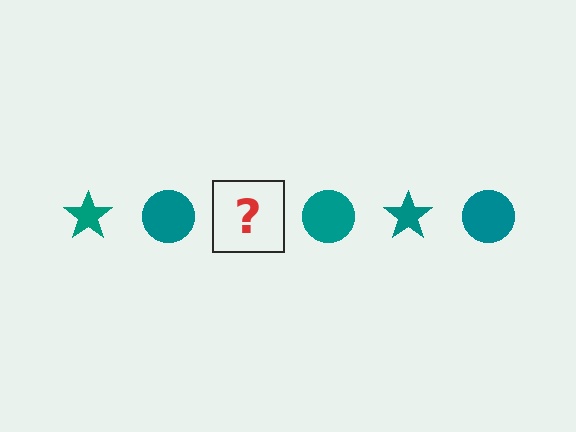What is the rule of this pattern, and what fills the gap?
The rule is that the pattern cycles through star, circle shapes in teal. The gap should be filled with a teal star.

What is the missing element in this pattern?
The missing element is a teal star.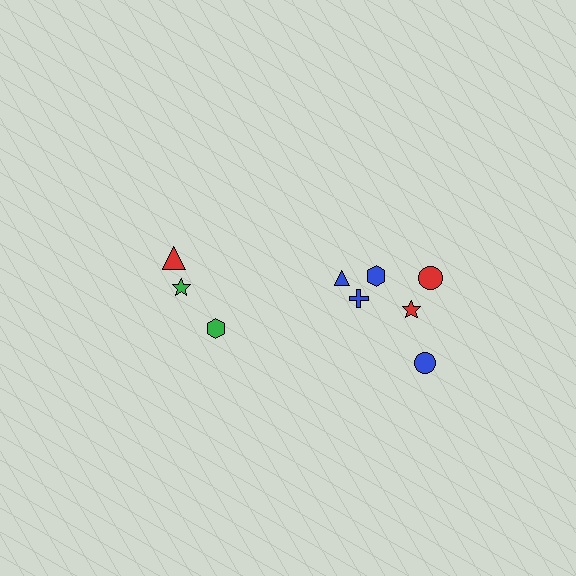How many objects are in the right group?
There are 6 objects.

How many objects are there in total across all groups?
There are 9 objects.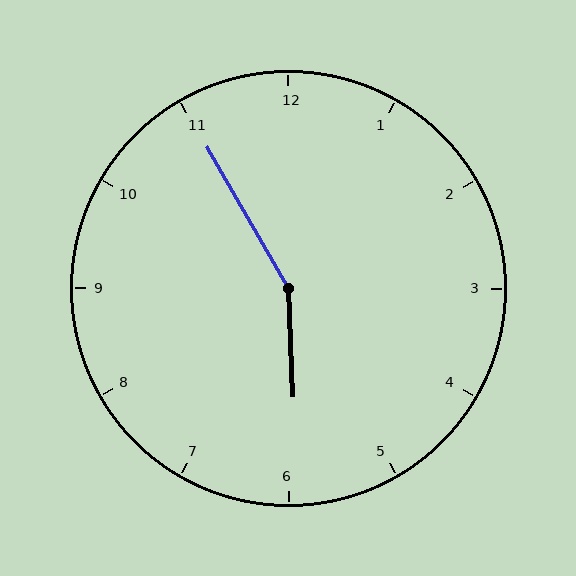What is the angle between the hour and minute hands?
Approximately 152 degrees.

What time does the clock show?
5:55.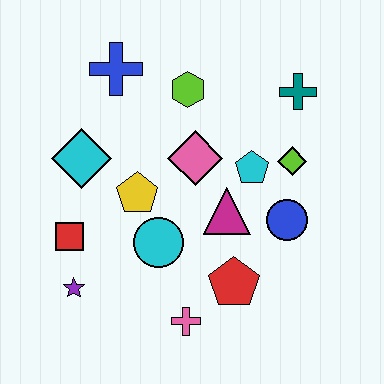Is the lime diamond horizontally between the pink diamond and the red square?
No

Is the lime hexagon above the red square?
Yes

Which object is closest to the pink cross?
The red pentagon is closest to the pink cross.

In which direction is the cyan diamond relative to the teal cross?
The cyan diamond is to the left of the teal cross.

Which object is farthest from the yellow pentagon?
The teal cross is farthest from the yellow pentagon.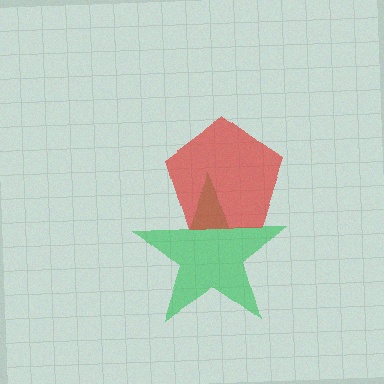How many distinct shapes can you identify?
There are 2 distinct shapes: a green star, a red pentagon.